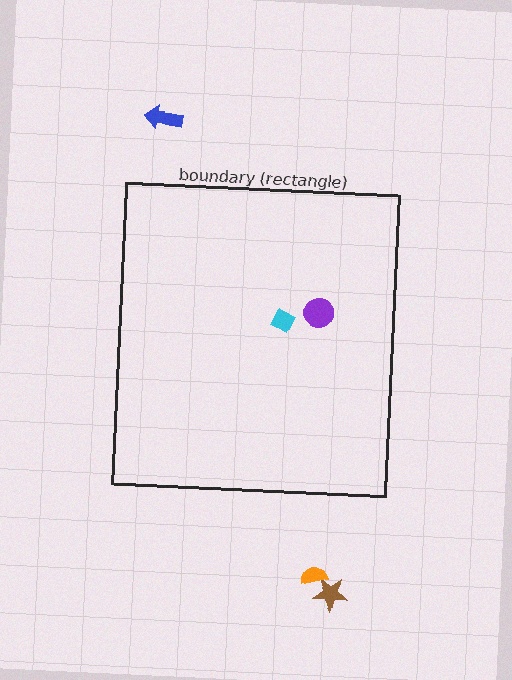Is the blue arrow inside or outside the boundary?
Outside.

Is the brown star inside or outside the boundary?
Outside.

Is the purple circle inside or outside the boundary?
Inside.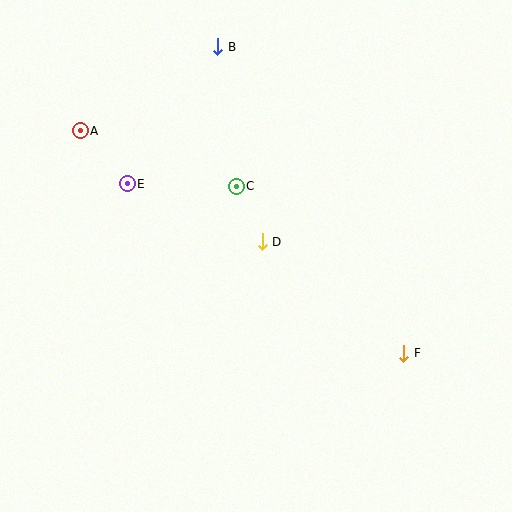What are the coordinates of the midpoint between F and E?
The midpoint between F and E is at (266, 269).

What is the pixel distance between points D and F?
The distance between D and F is 180 pixels.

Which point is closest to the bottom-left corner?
Point E is closest to the bottom-left corner.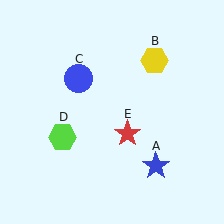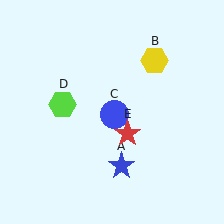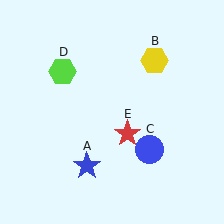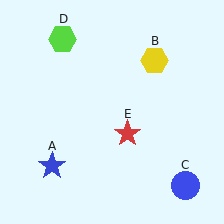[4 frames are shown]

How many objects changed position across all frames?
3 objects changed position: blue star (object A), blue circle (object C), lime hexagon (object D).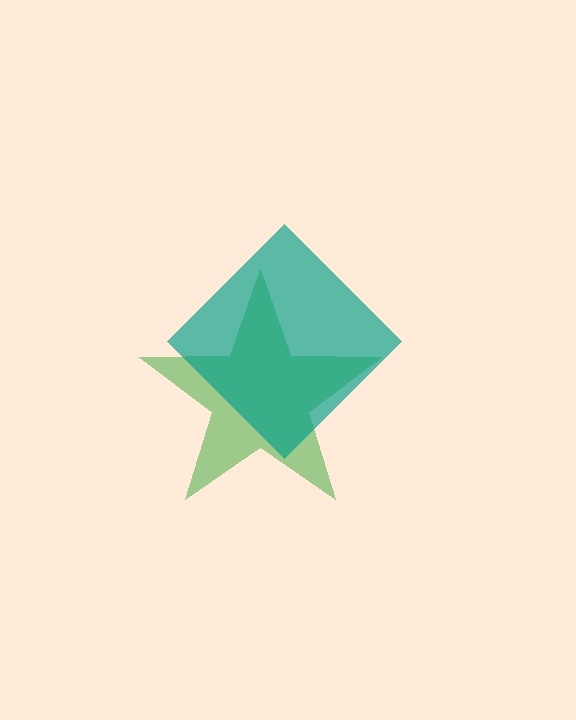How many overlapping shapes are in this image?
There are 2 overlapping shapes in the image.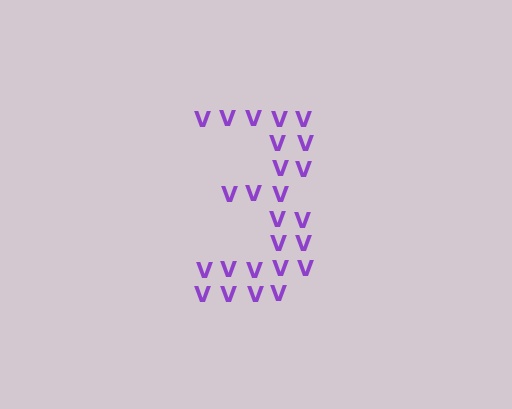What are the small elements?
The small elements are letter V's.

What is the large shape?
The large shape is the digit 3.